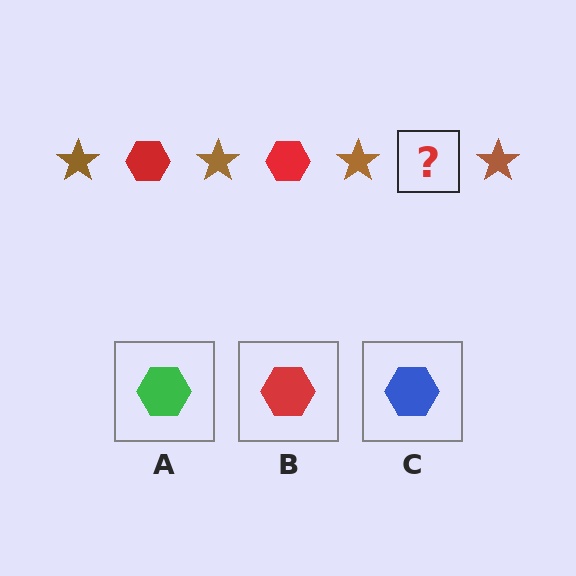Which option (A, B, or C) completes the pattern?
B.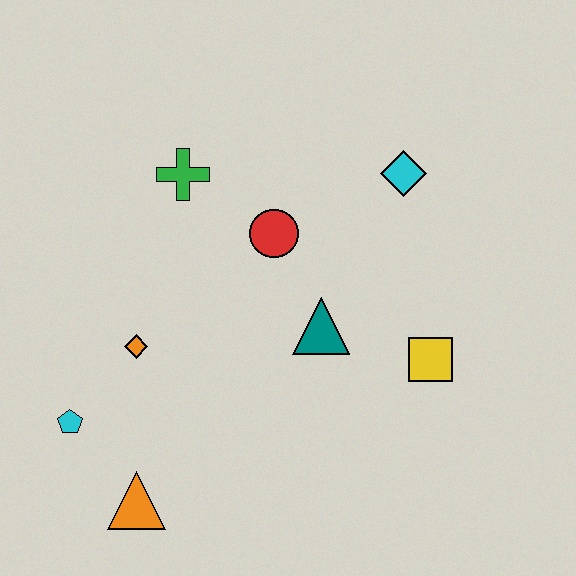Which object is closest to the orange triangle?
The cyan pentagon is closest to the orange triangle.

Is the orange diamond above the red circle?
No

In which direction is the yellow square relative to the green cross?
The yellow square is to the right of the green cross.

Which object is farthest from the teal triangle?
The cyan pentagon is farthest from the teal triangle.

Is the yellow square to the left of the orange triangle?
No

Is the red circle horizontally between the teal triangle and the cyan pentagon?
Yes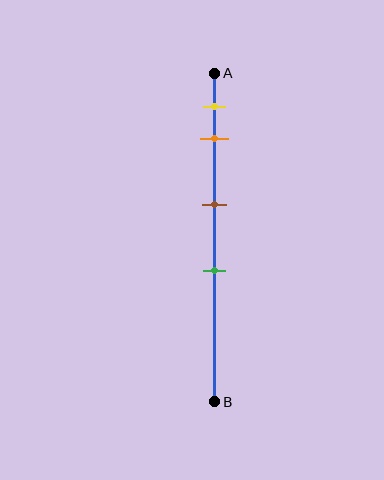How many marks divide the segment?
There are 4 marks dividing the segment.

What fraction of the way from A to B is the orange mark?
The orange mark is approximately 20% (0.2) of the way from A to B.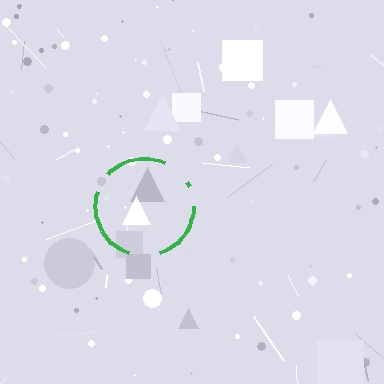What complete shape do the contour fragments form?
The contour fragments form a circle.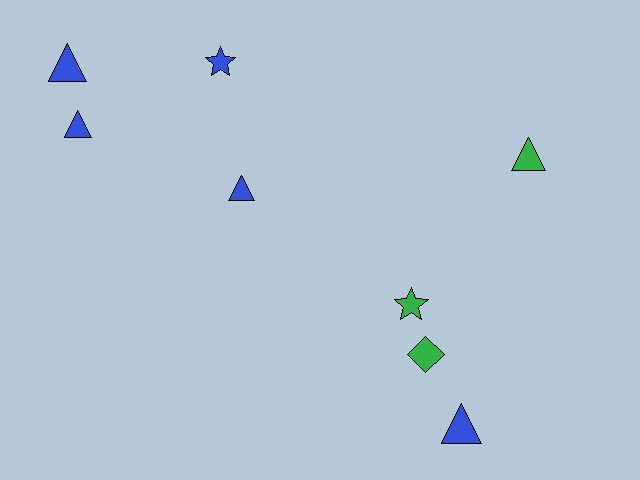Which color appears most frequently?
Blue, with 5 objects.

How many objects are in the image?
There are 8 objects.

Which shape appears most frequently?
Triangle, with 5 objects.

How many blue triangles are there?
There are 4 blue triangles.